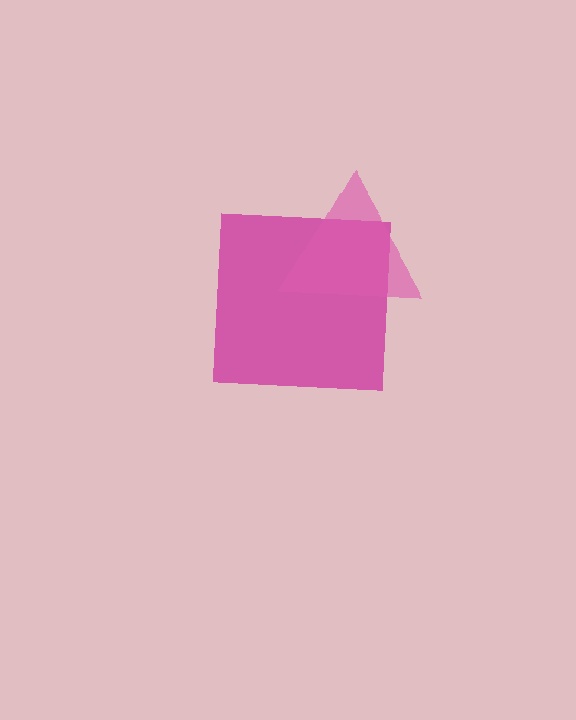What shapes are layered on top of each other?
The layered shapes are: a magenta square, a pink triangle.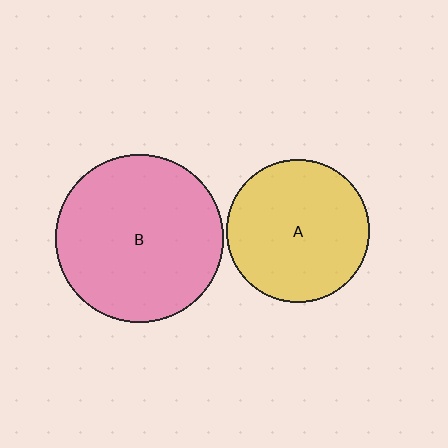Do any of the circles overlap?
No, none of the circles overlap.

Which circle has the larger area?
Circle B (pink).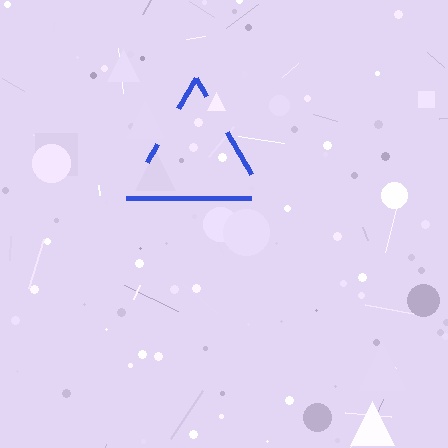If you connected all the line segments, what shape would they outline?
They would outline a triangle.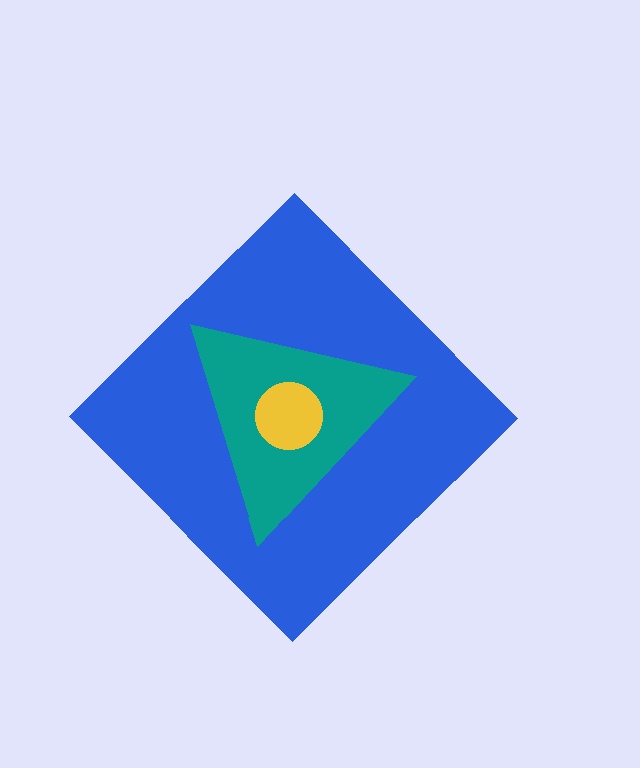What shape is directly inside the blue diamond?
The teal triangle.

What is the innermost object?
The yellow circle.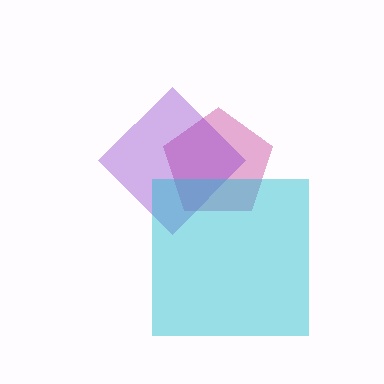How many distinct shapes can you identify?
There are 3 distinct shapes: a magenta pentagon, a purple diamond, a cyan square.